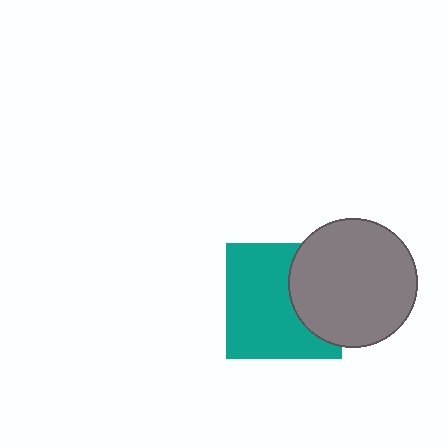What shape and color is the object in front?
The object in front is a gray circle.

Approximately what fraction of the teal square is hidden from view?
Roughly 34% of the teal square is hidden behind the gray circle.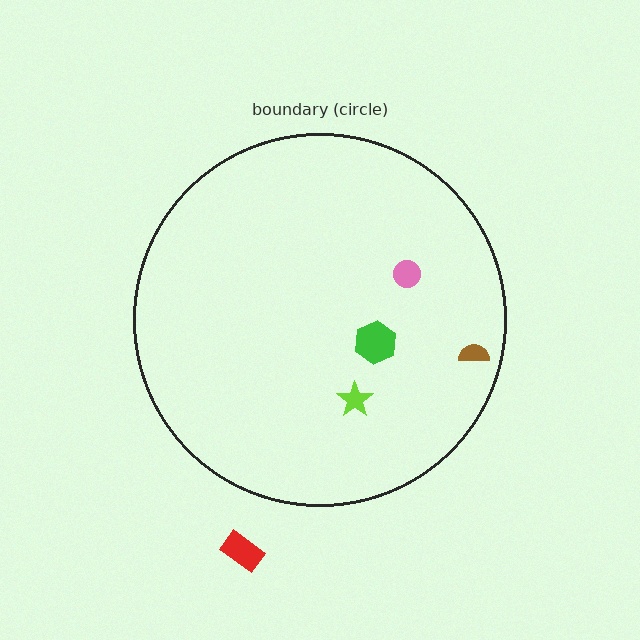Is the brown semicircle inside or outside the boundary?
Inside.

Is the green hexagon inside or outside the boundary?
Inside.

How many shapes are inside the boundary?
4 inside, 1 outside.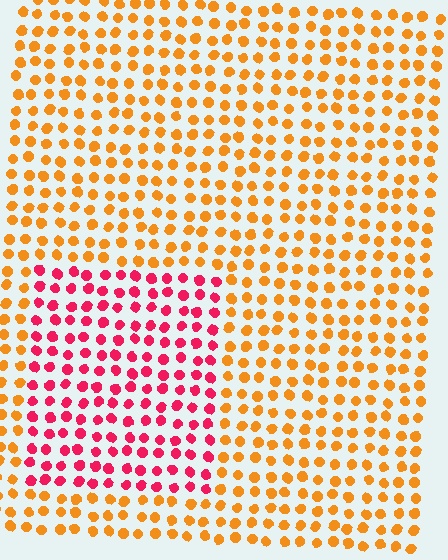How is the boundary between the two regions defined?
The boundary is defined purely by a slight shift in hue (about 51 degrees). Spacing, size, and orientation are identical on both sides.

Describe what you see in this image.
The image is filled with small orange elements in a uniform arrangement. A rectangle-shaped region is visible where the elements are tinted to a slightly different hue, forming a subtle color boundary.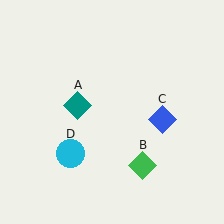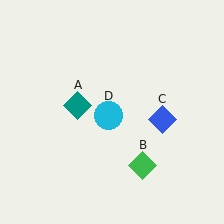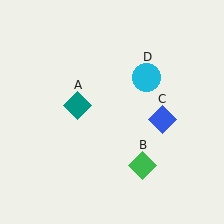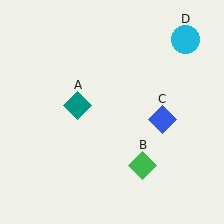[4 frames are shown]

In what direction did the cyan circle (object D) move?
The cyan circle (object D) moved up and to the right.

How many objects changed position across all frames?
1 object changed position: cyan circle (object D).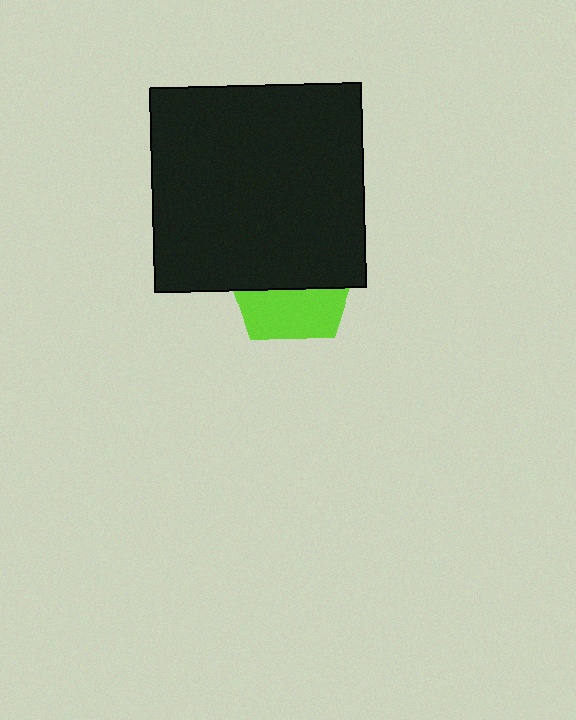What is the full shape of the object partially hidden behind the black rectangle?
The partially hidden object is a lime pentagon.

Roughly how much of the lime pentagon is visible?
A small part of it is visible (roughly 41%).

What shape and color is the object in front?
The object in front is a black rectangle.